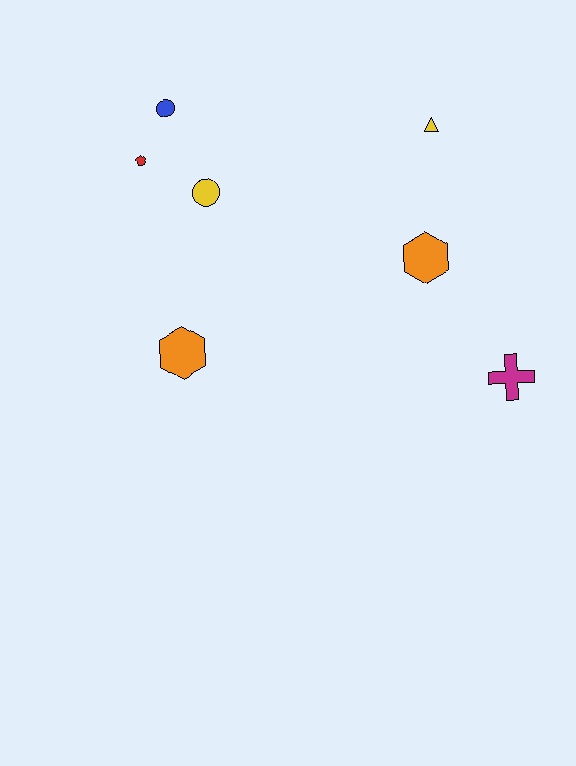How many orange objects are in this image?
There are 2 orange objects.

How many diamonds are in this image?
There are no diamonds.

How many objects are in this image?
There are 7 objects.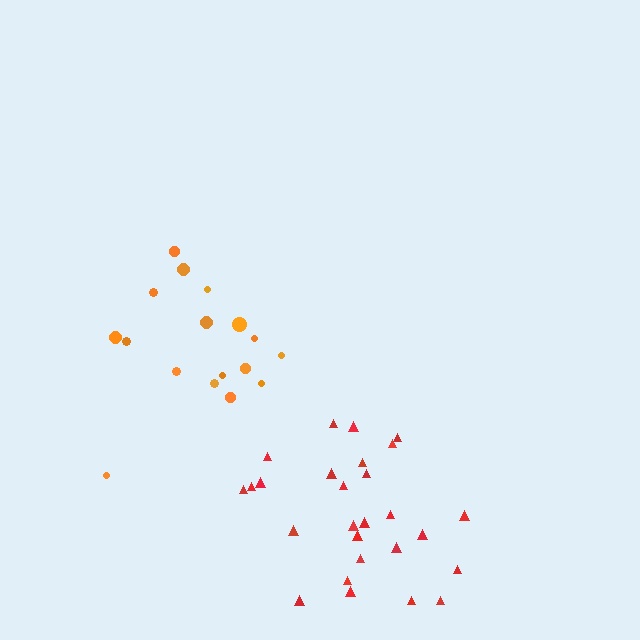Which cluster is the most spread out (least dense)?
Orange.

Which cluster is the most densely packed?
Red.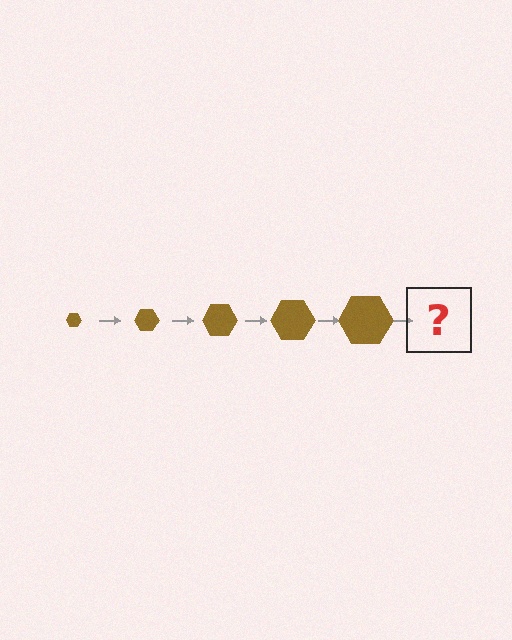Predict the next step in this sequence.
The next step is a brown hexagon, larger than the previous one.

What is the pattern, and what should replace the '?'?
The pattern is that the hexagon gets progressively larger each step. The '?' should be a brown hexagon, larger than the previous one.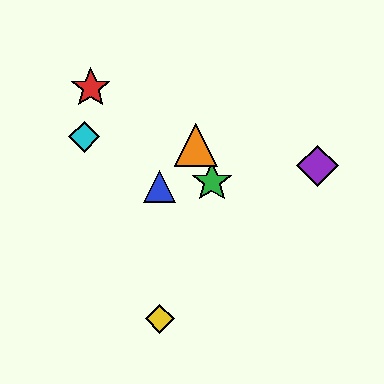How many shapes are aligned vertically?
2 shapes (the blue triangle, the yellow diamond) are aligned vertically.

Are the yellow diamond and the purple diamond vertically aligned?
No, the yellow diamond is at x≈160 and the purple diamond is at x≈318.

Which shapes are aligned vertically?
The blue triangle, the yellow diamond are aligned vertically.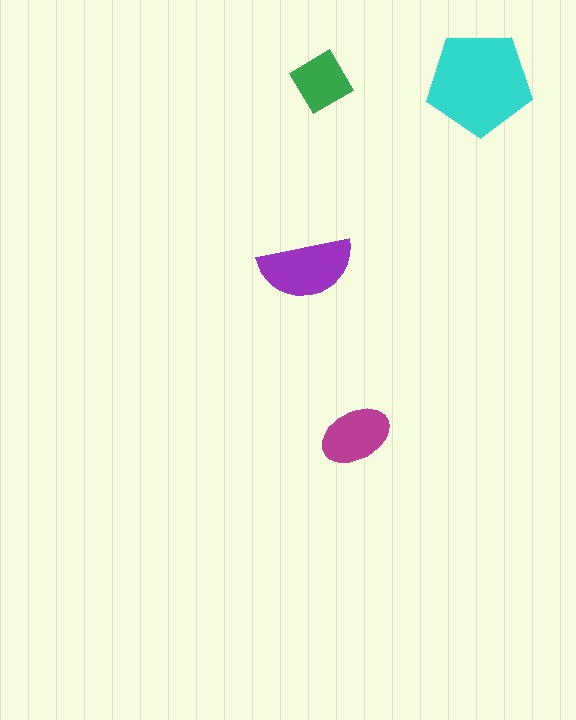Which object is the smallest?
The green diamond.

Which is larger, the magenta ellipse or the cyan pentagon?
The cyan pentagon.